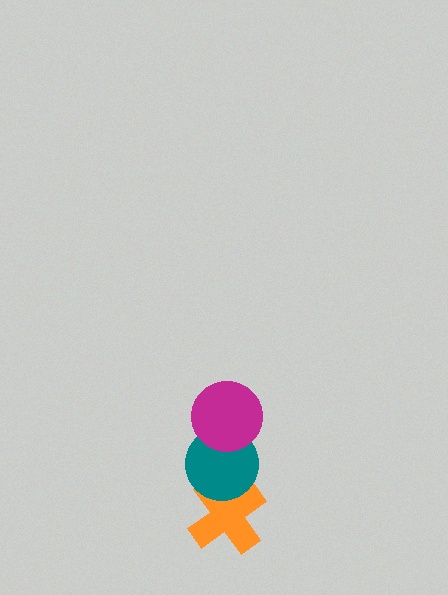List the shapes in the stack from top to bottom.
From top to bottom: the magenta circle, the teal circle, the orange cross.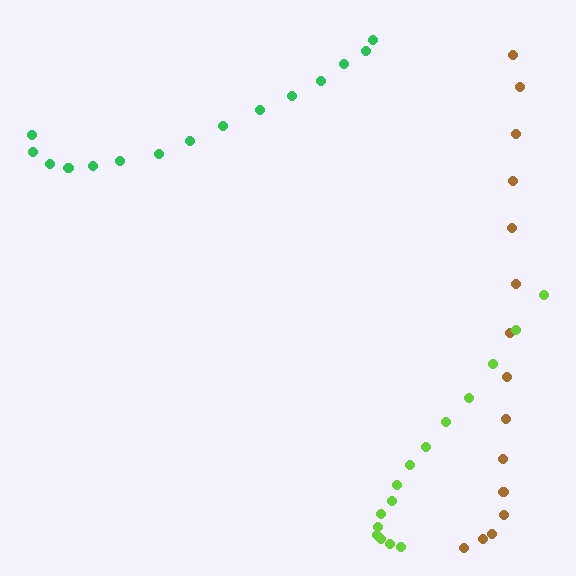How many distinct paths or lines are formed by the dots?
There are 3 distinct paths.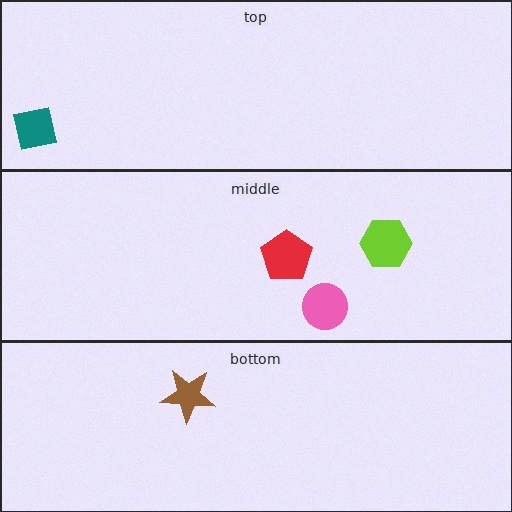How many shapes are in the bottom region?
1.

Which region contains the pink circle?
The middle region.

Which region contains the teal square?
The top region.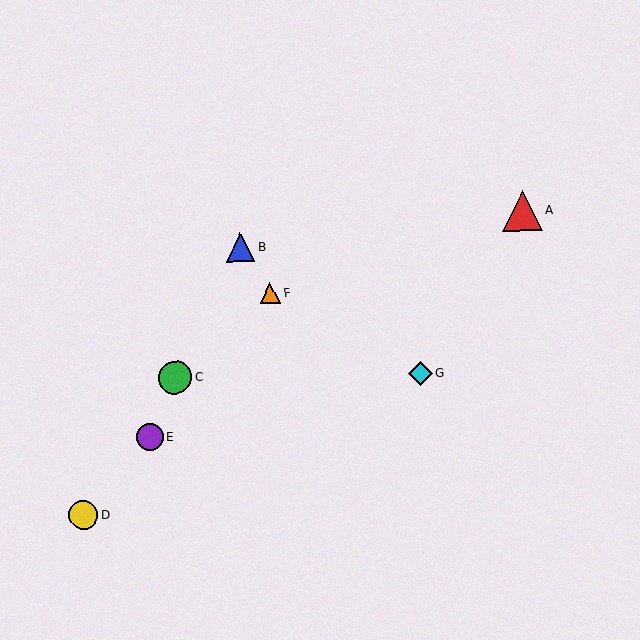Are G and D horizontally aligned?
No, G is at y≈374 and D is at y≈516.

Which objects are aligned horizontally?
Objects C, G are aligned horizontally.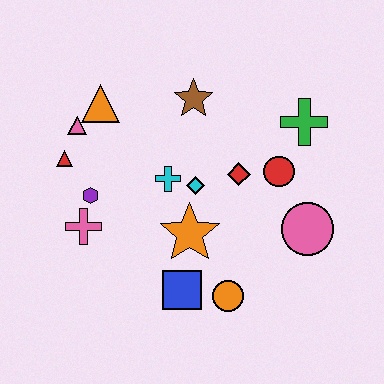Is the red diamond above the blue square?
Yes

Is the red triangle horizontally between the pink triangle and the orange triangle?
No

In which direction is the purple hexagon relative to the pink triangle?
The purple hexagon is below the pink triangle.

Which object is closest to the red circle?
The red diamond is closest to the red circle.